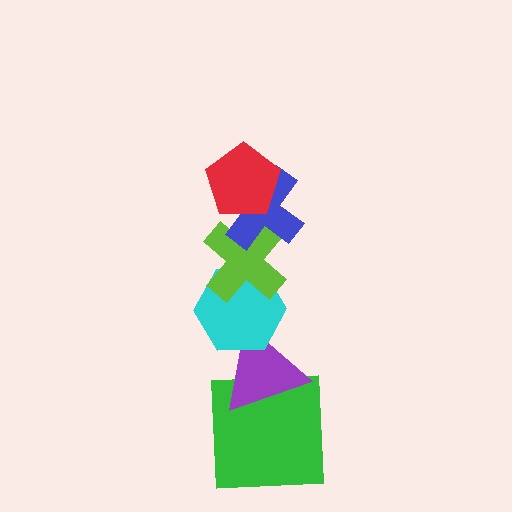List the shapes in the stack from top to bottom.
From top to bottom: the red pentagon, the blue cross, the lime cross, the cyan hexagon, the purple triangle, the green square.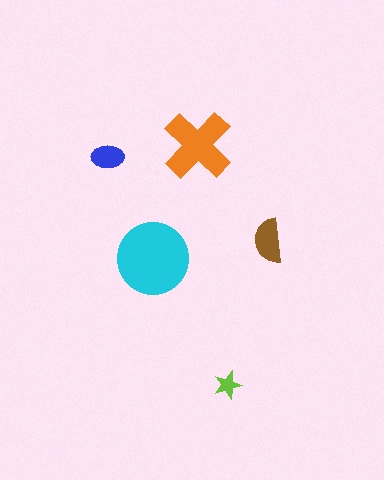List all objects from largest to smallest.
The cyan circle, the orange cross, the brown semicircle, the blue ellipse, the lime star.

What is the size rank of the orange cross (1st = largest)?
2nd.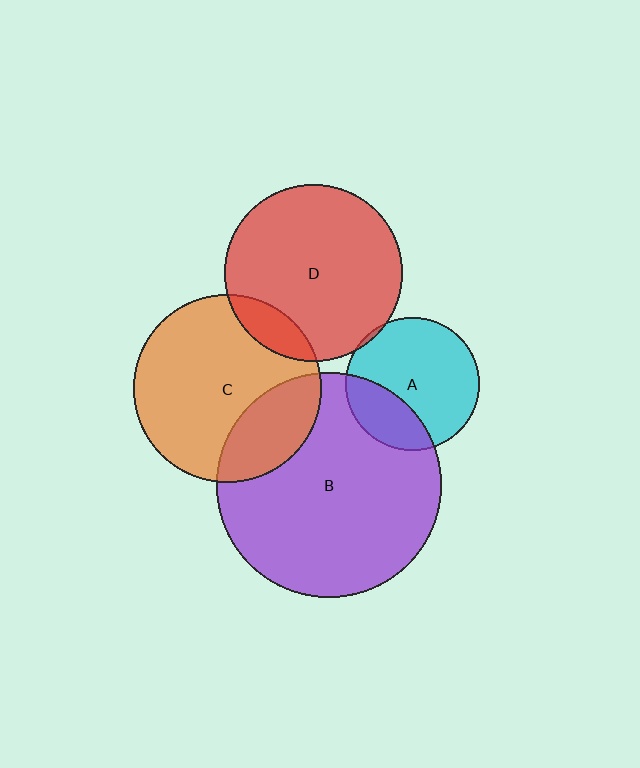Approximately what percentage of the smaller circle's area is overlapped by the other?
Approximately 10%.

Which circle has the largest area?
Circle B (purple).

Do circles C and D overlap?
Yes.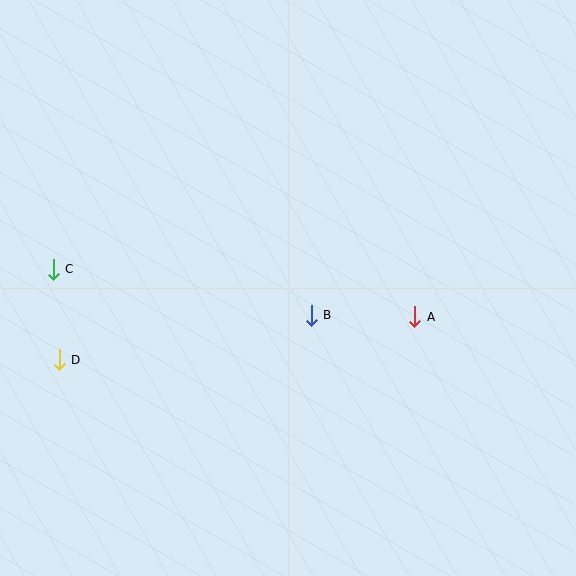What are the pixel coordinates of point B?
Point B is at (311, 315).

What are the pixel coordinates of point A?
Point A is at (415, 317).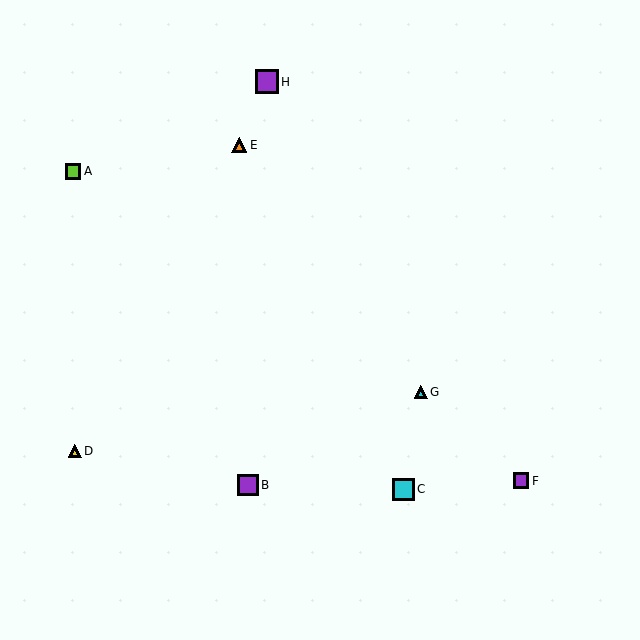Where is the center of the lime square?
The center of the lime square is at (73, 171).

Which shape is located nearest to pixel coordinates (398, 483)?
The cyan square (labeled C) at (403, 489) is nearest to that location.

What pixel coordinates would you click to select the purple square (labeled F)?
Click at (521, 481) to select the purple square F.